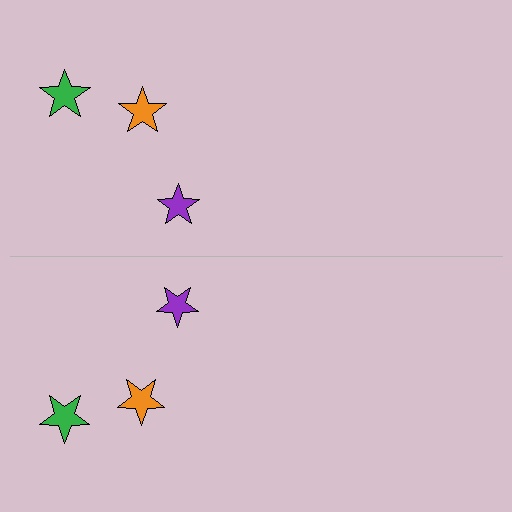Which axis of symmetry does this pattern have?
The pattern has a horizontal axis of symmetry running through the center of the image.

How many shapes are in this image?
There are 6 shapes in this image.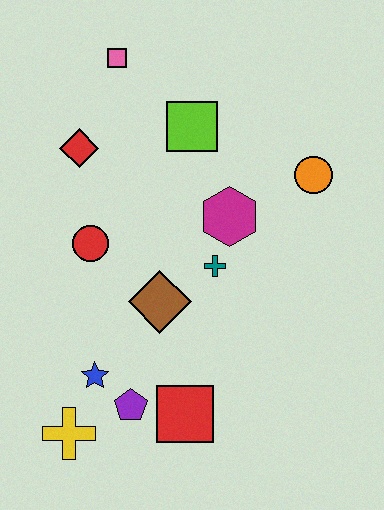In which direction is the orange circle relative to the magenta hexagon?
The orange circle is to the right of the magenta hexagon.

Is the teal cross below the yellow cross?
No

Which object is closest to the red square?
The purple pentagon is closest to the red square.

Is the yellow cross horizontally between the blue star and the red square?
No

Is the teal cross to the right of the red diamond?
Yes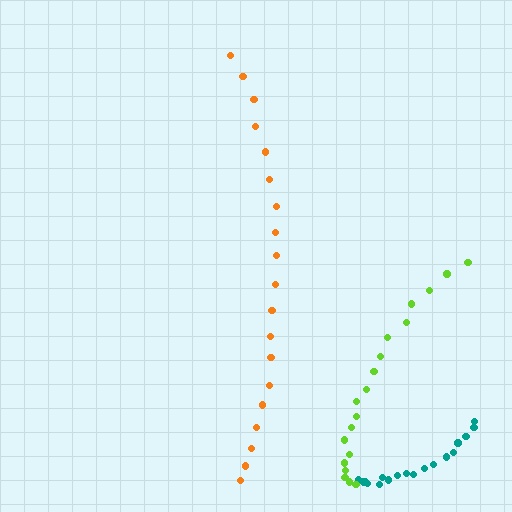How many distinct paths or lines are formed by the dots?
There are 3 distinct paths.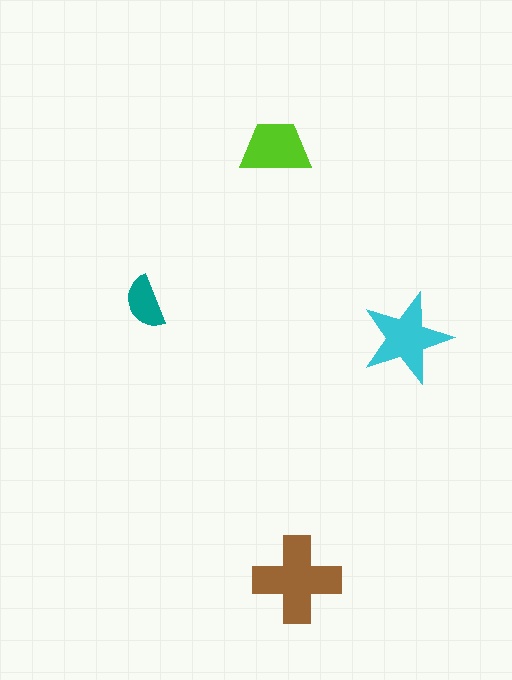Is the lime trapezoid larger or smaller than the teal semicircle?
Larger.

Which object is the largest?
The brown cross.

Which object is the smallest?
The teal semicircle.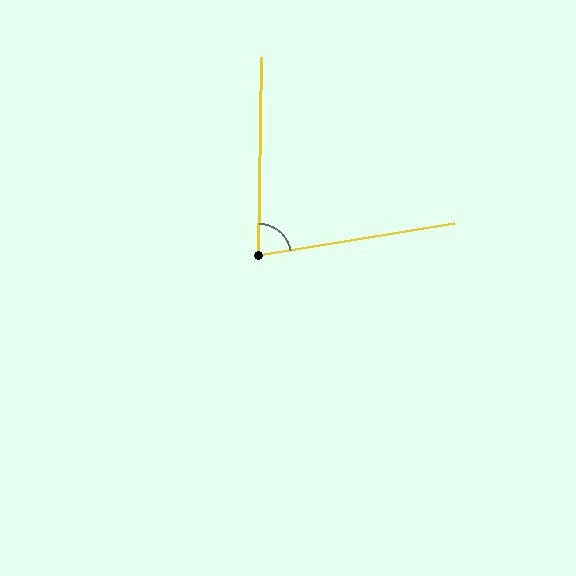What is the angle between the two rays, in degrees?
Approximately 80 degrees.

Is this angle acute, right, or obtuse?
It is acute.